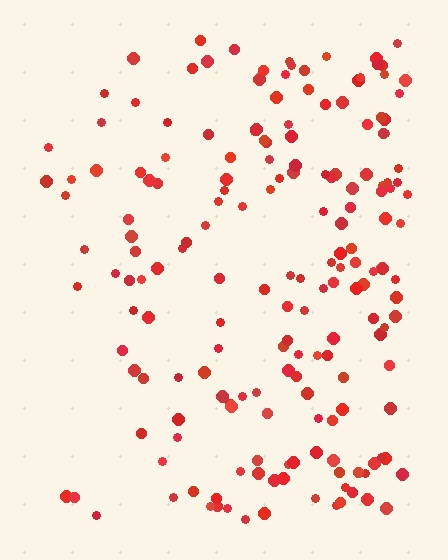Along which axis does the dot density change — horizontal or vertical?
Horizontal.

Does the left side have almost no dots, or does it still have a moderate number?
Still a moderate number, just noticeably fewer than the right.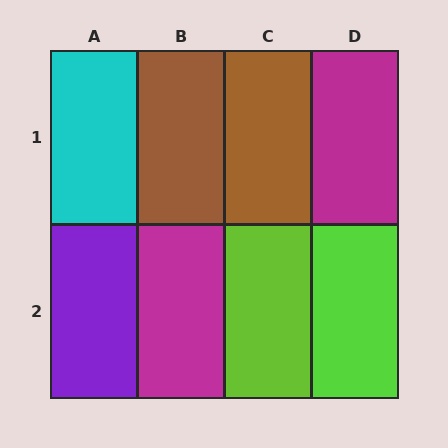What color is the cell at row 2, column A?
Purple.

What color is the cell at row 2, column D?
Lime.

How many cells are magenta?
2 cells are magenta.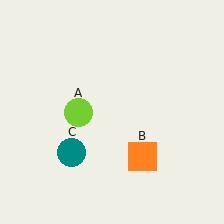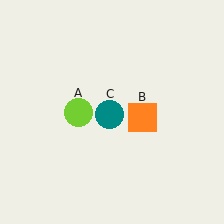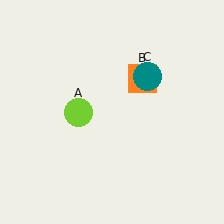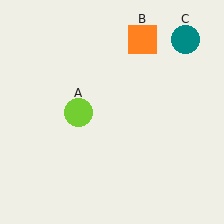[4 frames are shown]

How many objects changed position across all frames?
2 objects changed position: orange square (object B), teal circle (object C).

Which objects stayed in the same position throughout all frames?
Lime circle (object A) remained stationary.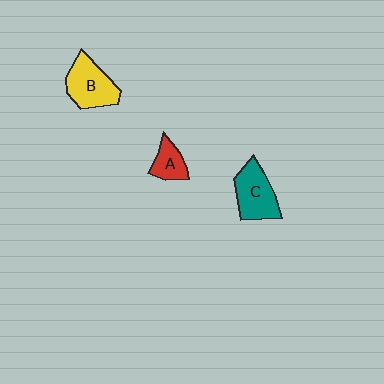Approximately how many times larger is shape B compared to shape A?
Approximately 1.8 times.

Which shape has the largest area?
Shape B (yellow).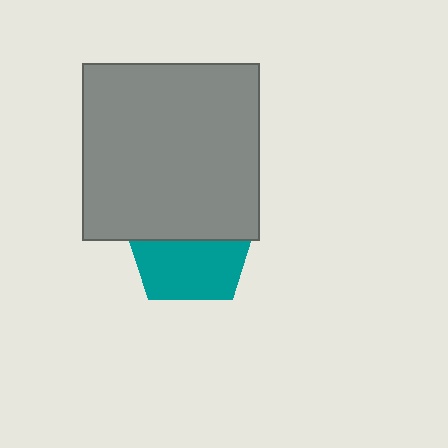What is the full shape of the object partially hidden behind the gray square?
The partially hidden object is a teal pentagon.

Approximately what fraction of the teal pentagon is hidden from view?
Roughly 51% of the teal pentagon is hidden behind the gray square.